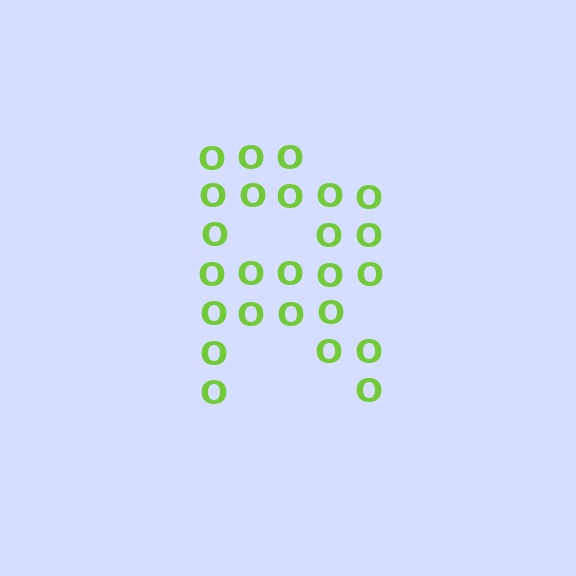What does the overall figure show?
The overall figure shows the letter R.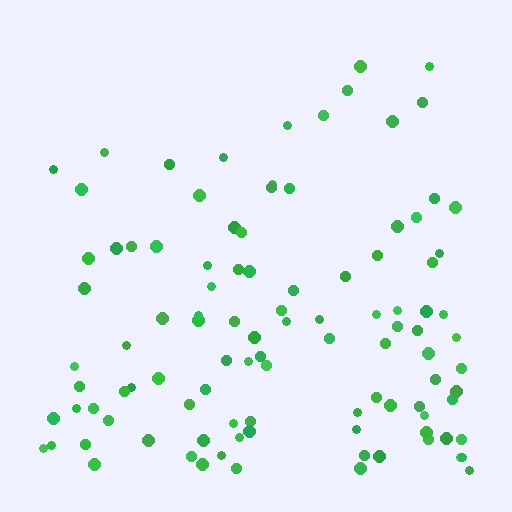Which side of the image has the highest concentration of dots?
The bottom.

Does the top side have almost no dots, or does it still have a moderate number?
Still a moderate number, just noticeably fewer than the bottom.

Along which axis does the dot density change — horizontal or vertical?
Vertical.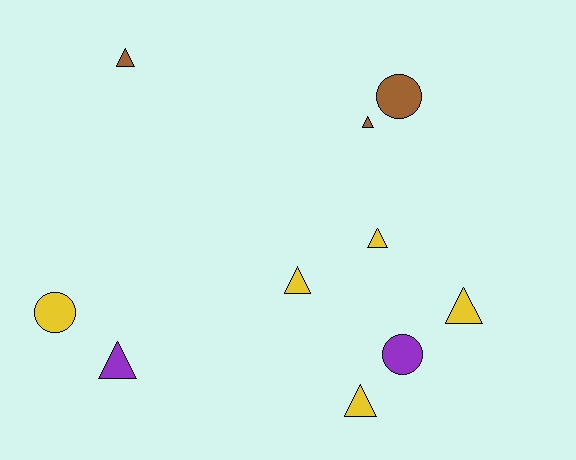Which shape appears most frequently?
Triangle, with 7 objects.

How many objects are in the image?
There are 10 objects.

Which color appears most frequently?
Yellow, with 5 objects.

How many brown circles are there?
There is 1 brown circle.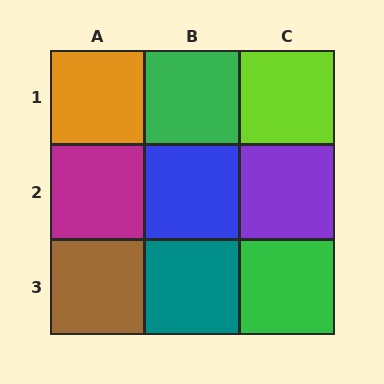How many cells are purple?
1 cell is purple.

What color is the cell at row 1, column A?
Orange.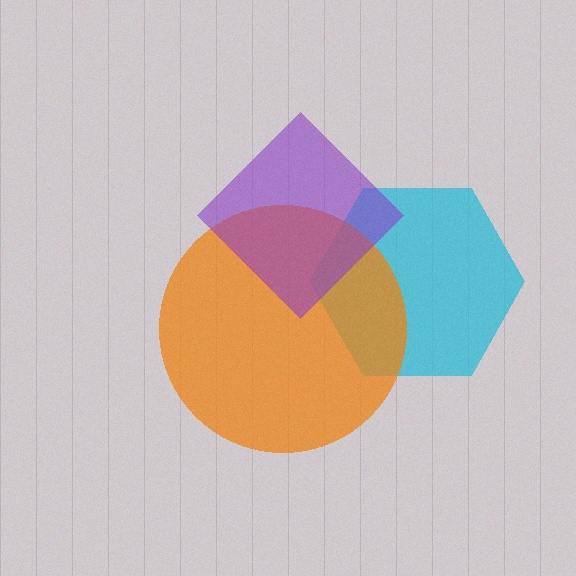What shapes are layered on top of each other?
The layered shapes are: a cyan hexagon, an orange circle, a purple diamond.